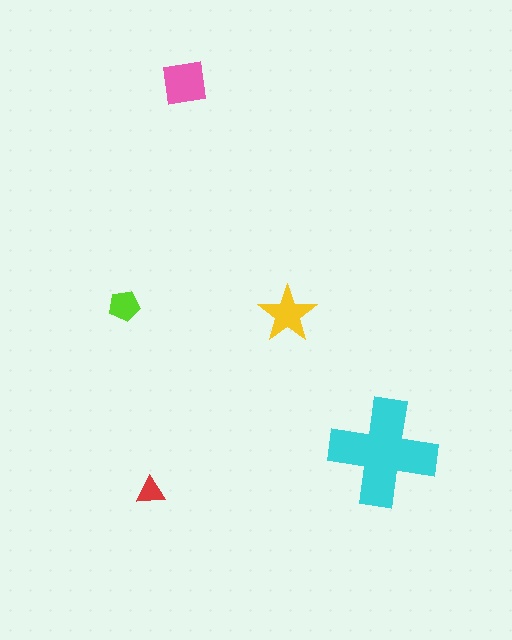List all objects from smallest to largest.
The red triangle, the lime pentagon, the yellow star, the pink square, the cyan cross.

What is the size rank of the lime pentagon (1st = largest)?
4th.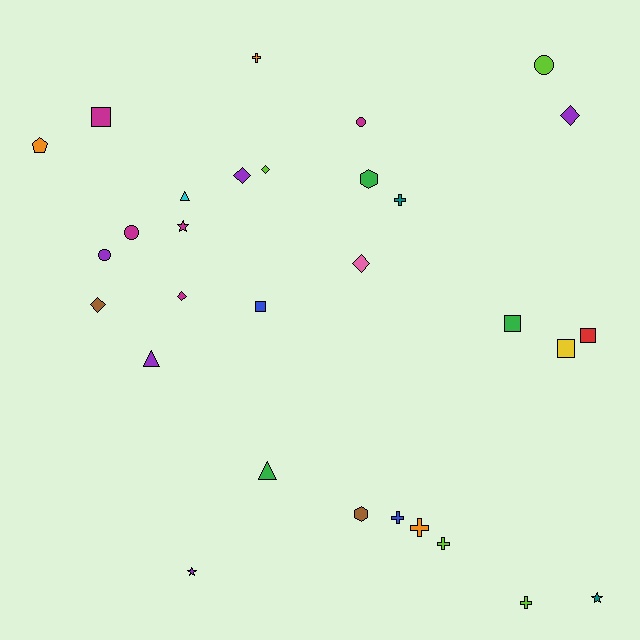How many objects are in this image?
There are 30 objects.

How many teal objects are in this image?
There are 2 teal objects.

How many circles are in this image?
There are 4 circles.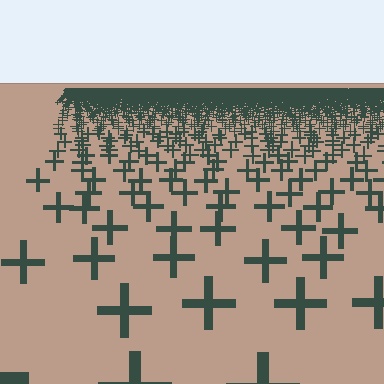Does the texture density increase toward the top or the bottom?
Density increases toward the top.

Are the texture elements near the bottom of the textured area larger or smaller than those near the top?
Larger. Near the bottom, elements are closer to the viewer and appear at a bigger on-screen size.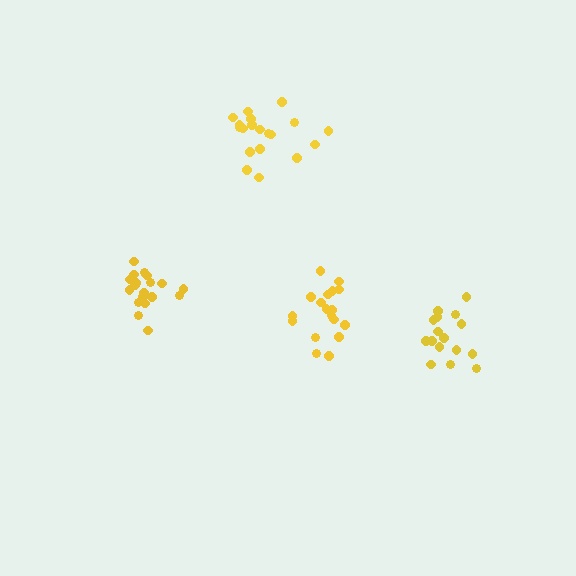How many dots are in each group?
Group 1: 18 dots, Group 2: 16 dots, Group 3: 19 dots, Group 4: 19 dots (72 total).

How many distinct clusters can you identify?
There are 4 distinct clusters.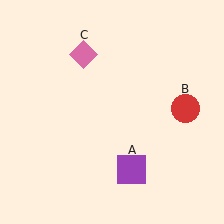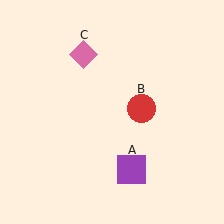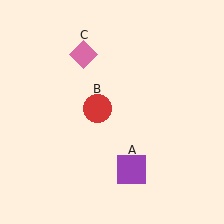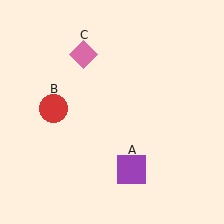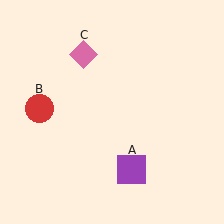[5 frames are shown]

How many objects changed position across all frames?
1 object changed position: red circle (object B).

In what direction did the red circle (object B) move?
The red circle (object B) moved left.